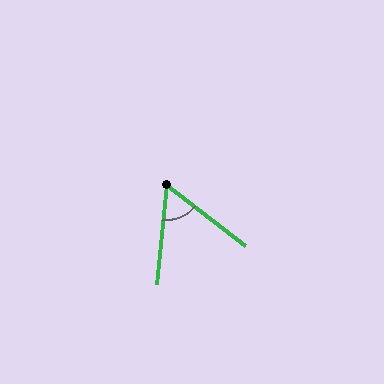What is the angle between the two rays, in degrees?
Approximately 58 degrees.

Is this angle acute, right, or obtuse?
It is acute.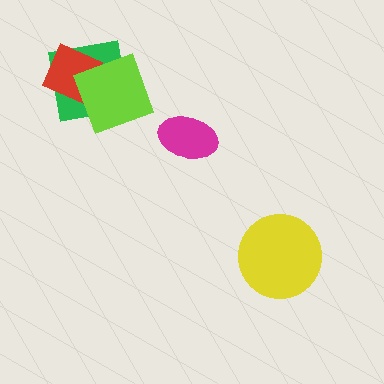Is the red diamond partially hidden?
Yes, it is partially covered by another shape.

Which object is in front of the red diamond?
The lime diamond is in front of the red diamond.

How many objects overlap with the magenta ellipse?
0 objects overlap with the magenta ellipse.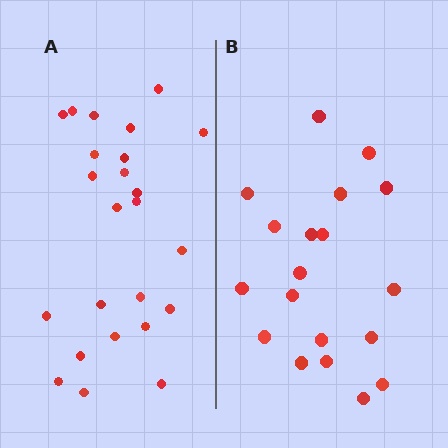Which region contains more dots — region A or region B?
Region A (the left region) has more dots.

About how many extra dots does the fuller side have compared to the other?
Region A has about 5 more dots than region B.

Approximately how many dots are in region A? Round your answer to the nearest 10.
About 20 dots. (The exact count is 24, which rounds to 20.)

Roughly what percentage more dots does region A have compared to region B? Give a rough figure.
About 25% more.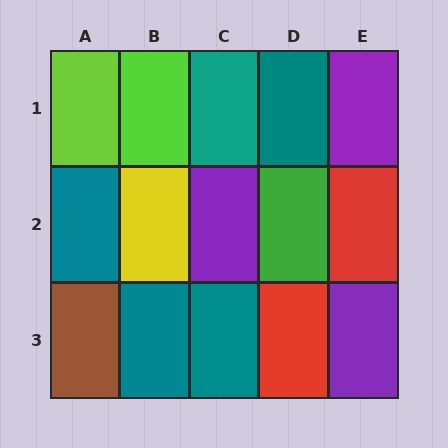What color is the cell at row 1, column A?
Lime.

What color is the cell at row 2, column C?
Purple.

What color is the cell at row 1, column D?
Teal.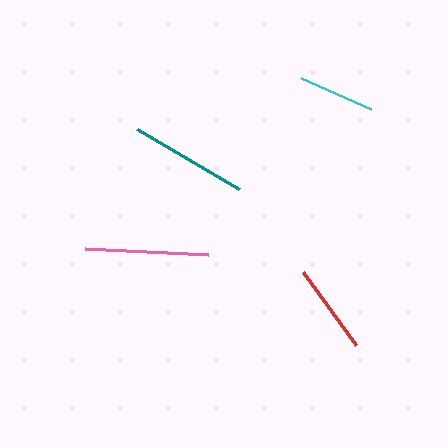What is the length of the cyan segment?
The cyan segment is approximately 76 pixels long.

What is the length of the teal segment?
The teal segment is approximately 118 pixels long.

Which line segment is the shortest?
The cyan line is the shortest at approximately 76 pixels.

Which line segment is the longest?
The pink line is the longest at approximately 124 pixels.